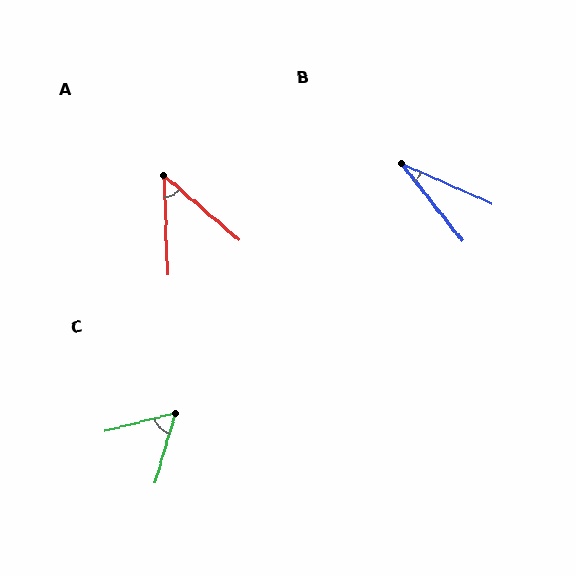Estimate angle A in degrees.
Approximately 47 degrees.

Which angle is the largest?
C, at approximately 60 degrees.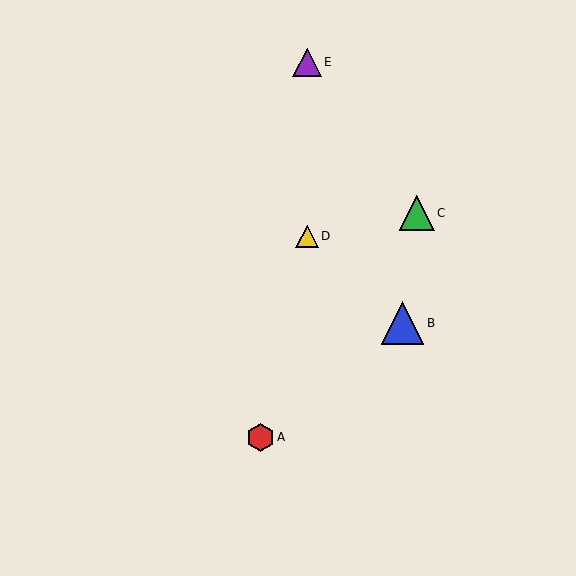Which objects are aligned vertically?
Objects D, E are aligned vertically.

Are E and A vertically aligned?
No, E is at x≈307 and A is at x≈261.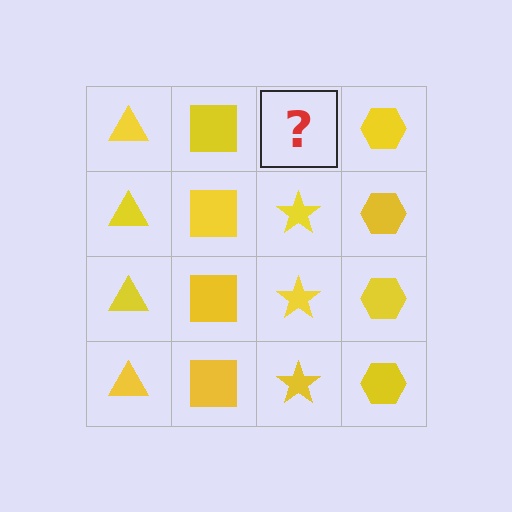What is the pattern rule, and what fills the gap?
The rule is that each column has a consistent shape. The gap should be filled with a yellow star.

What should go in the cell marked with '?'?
The missing cell should contain a yellow star.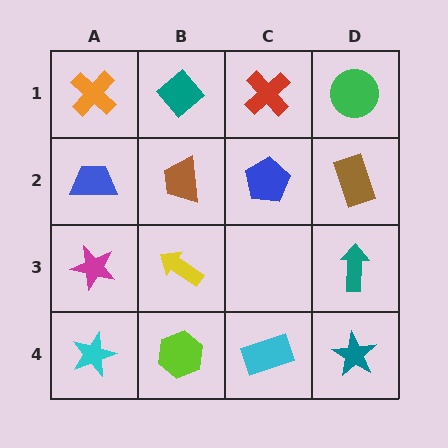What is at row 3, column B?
A yellow arrow.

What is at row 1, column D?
A green circle.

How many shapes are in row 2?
4 shapes.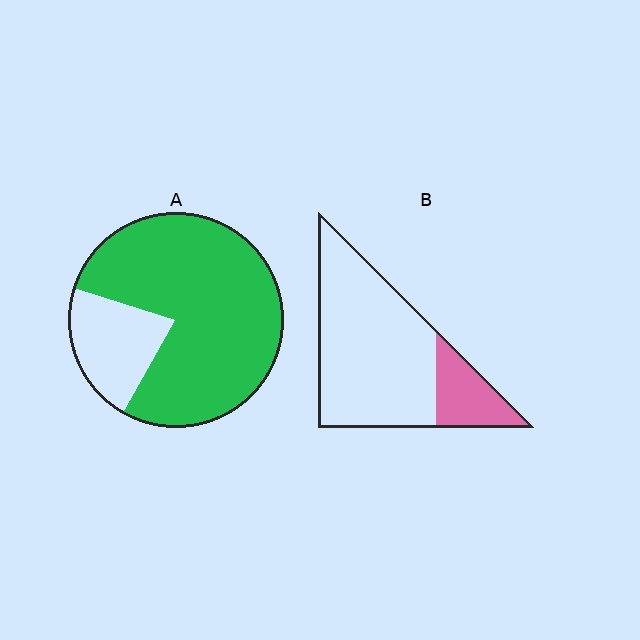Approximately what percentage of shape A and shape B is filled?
A is approximately 80% and B is approximately 20%.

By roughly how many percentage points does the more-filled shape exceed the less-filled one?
By roughly 60 percentage points (A over B).